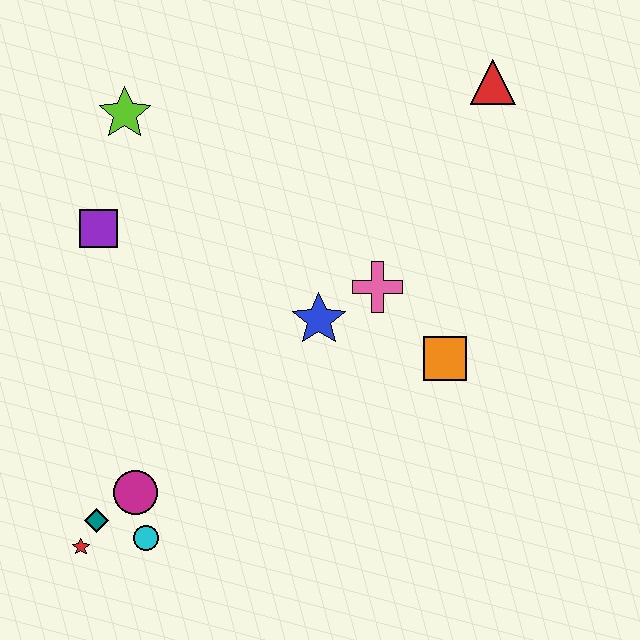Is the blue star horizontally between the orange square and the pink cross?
No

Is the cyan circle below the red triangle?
Yes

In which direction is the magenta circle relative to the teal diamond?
The magenta circle is to the right of the teal diamond.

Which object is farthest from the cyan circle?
The red triangle is farthest from the cyan circle.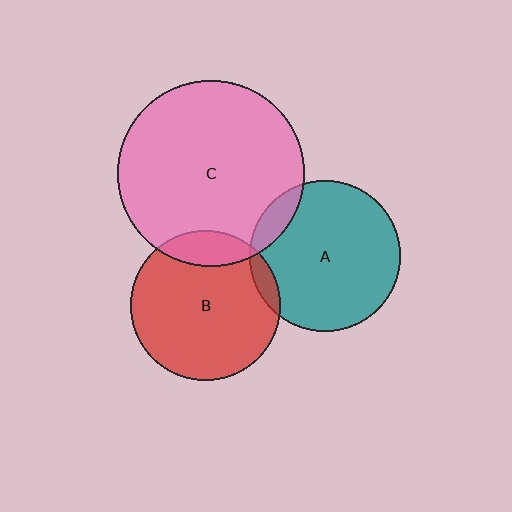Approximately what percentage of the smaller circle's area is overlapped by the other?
Approximately 5%.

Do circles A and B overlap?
Yes.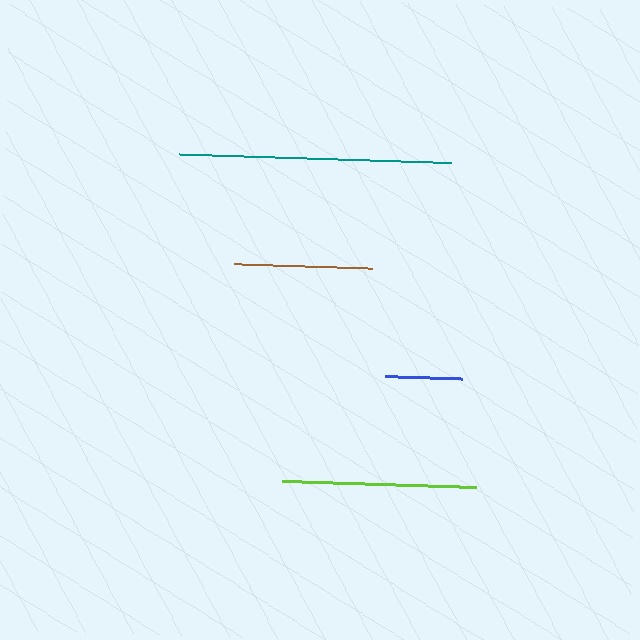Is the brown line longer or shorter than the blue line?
The brown line is longer than the blue line.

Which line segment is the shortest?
The blue line is the shortest at approximately 77 pixels.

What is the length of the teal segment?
The teal segment is approximately 272 pixels long.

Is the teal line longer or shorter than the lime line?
The teal line is longer than the lime line.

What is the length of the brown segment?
The brown segment is approximately 138 pixels long.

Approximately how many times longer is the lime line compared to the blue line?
The lime line is approximately 2.5 times the length of the blue line.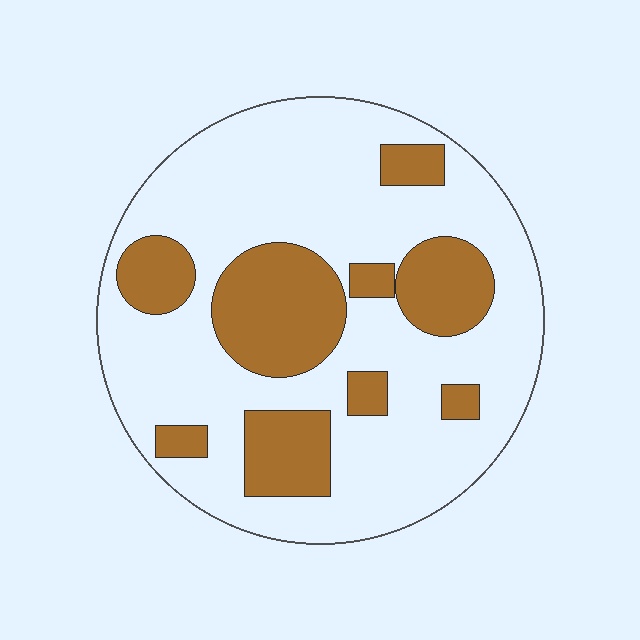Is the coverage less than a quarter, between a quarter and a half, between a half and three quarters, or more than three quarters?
Between a quarter and a half.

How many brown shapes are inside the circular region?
9.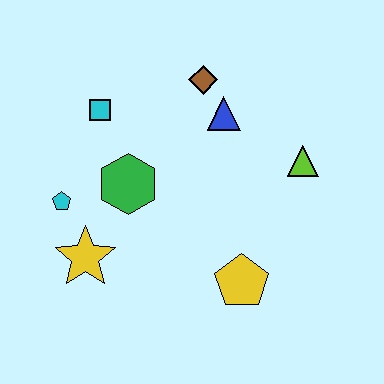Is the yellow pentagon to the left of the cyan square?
No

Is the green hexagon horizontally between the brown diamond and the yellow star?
Yes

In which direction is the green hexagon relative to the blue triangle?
The green hexagon is to the left of the blue triangle.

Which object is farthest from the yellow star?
The lime triangle is farthest from the yellow star.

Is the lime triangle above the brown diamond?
No